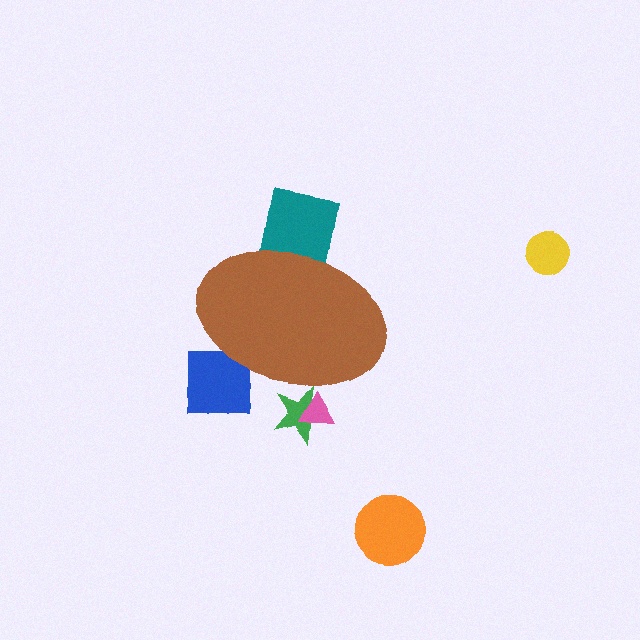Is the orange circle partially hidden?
No, the orange circle is fully visible.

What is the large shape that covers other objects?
A brown ellipse.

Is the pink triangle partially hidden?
Yes, the pink triangle is partially hidden behind the brown ellipse.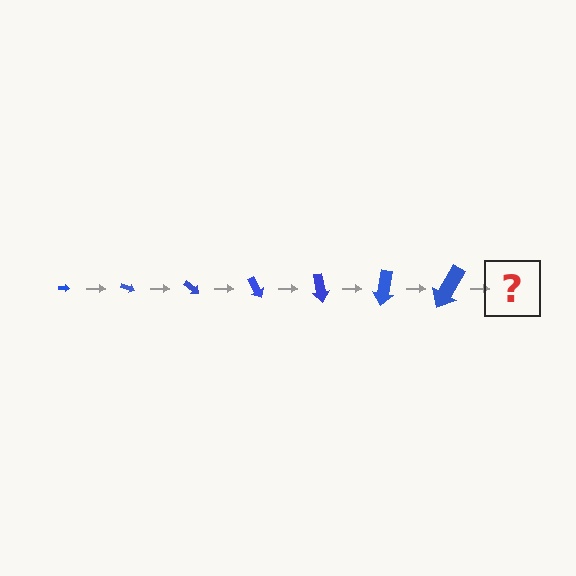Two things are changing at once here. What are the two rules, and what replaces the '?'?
The two rules are that the arrow grows larger each step and it rotates 20 degrees each step. The '?' should be an arrow, larger than the previous one and rotated 140 degrees from the start.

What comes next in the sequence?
The next element should be an arrow, larger than the previous one and rotated 140 degrees from the start.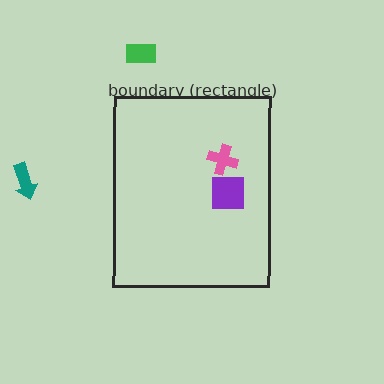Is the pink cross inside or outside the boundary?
Inside.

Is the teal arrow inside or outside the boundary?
Outside.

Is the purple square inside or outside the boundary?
Inside.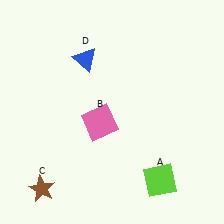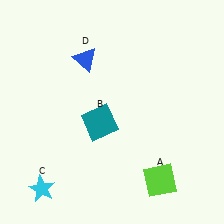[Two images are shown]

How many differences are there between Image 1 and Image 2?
There are 2 differences between the two images.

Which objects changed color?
B changed from pink to teal. C changed from brown to cyan.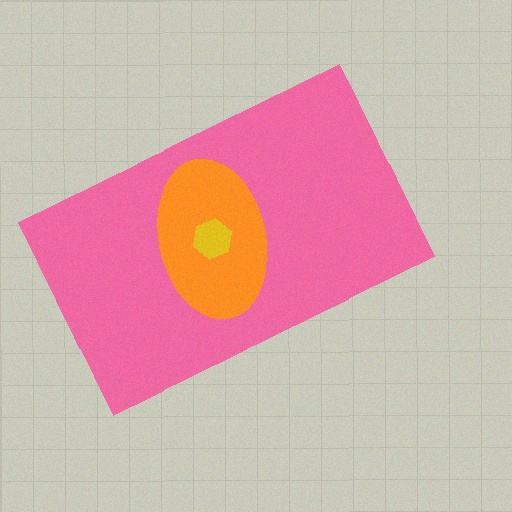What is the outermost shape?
The pink rectangle.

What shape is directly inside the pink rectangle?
The orange ellipse.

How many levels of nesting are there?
3.